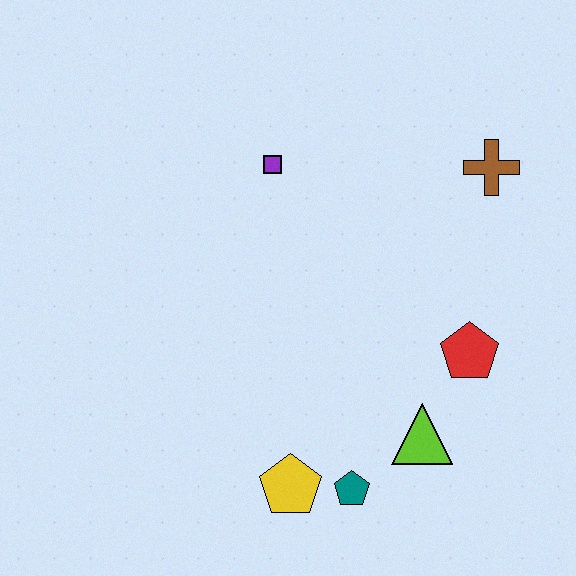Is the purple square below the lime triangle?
No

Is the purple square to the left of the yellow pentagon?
Yes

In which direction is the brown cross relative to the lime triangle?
The brown cross is above the lime triangle.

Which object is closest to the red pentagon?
The lime triangle is closest to the red pentagon.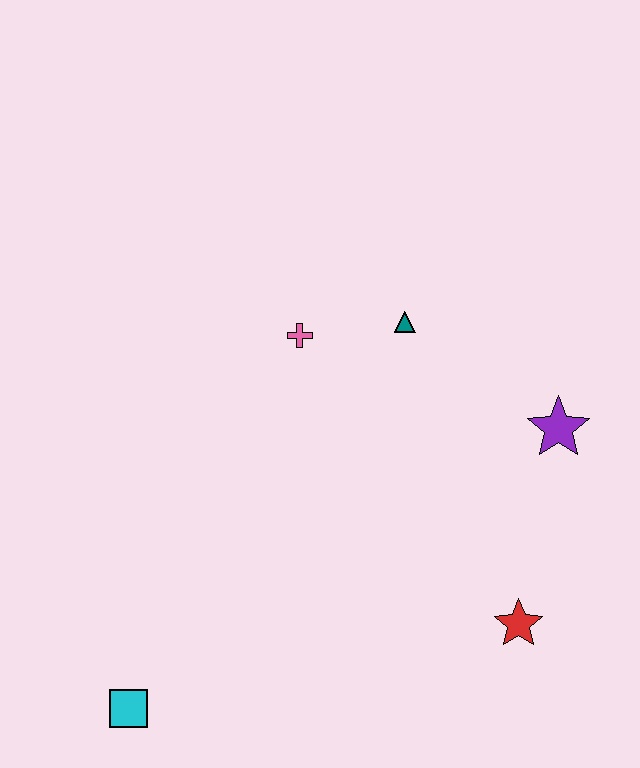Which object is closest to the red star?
The purple star is closest to the red star.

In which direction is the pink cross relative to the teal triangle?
The pink cross is to the left of the teal triangle.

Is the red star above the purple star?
No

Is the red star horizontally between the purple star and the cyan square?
Yes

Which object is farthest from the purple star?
The cyan square is farthest from the purple star.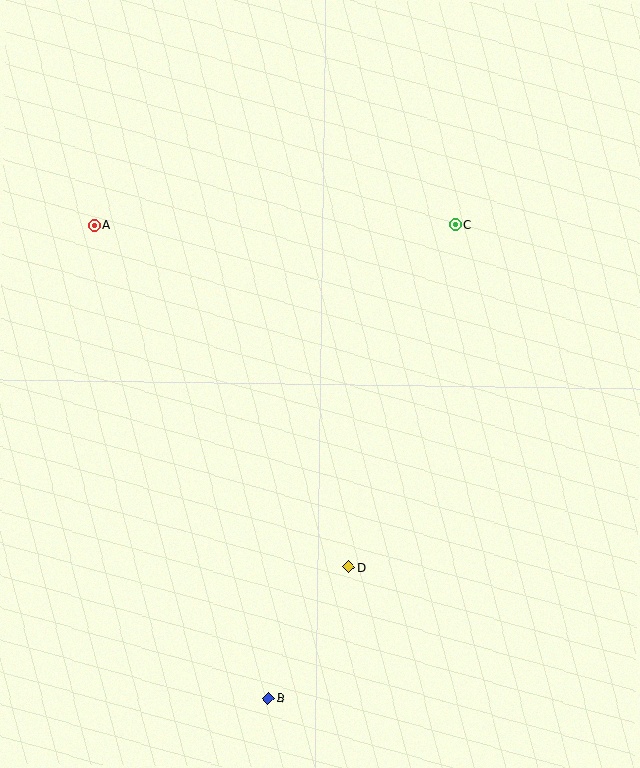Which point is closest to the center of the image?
Point D at (349, 567) is closest to the center.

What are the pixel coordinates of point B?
Point B is at (268, 699).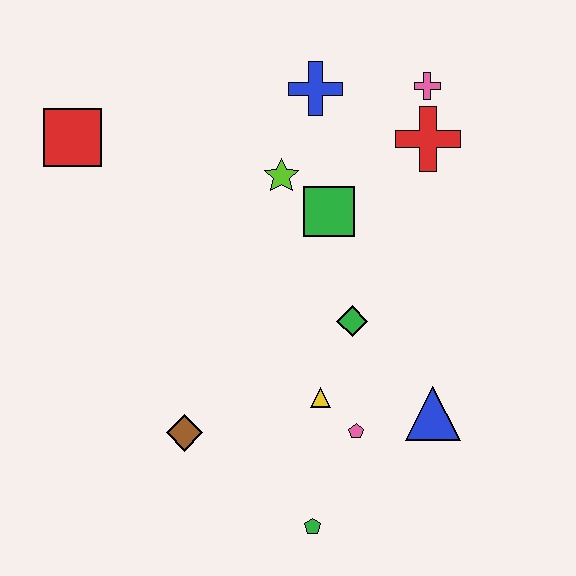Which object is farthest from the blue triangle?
The red square is farthest from the blue triangle.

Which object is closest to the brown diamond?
The yellow triangle is closest to the brown diamond.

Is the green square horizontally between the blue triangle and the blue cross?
Yes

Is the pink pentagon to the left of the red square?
No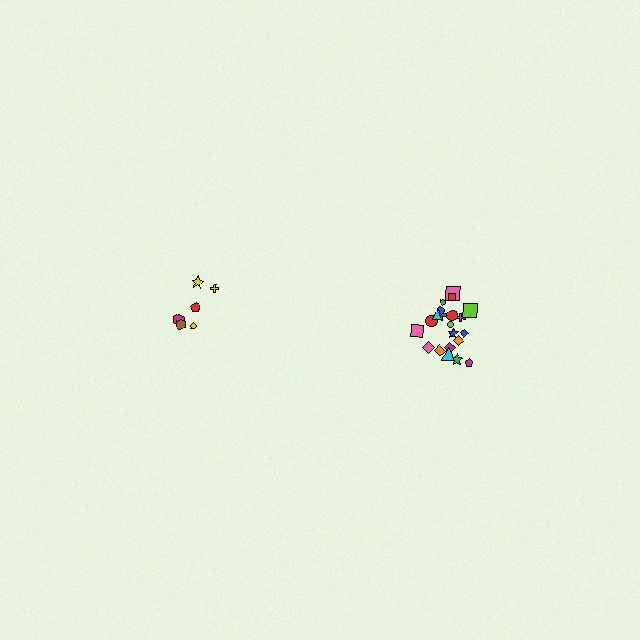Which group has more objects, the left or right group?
The right group.